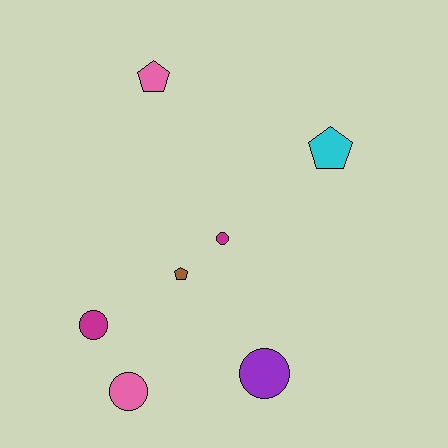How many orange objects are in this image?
There are no orange objects.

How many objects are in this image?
There are 7 objects.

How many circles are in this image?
There are 4 circles.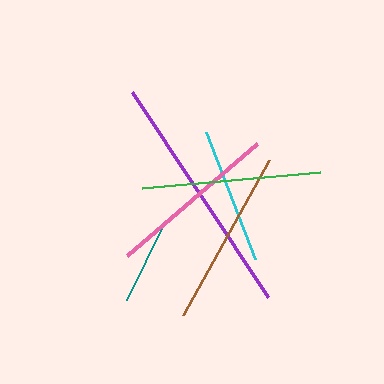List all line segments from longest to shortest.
From longest to shortest: purple, green, brown, pink, cyan, teal.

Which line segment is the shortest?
The teal line is the shortest at approximately 87 pixels.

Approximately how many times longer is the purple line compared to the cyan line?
The purple line is approximately 1.8 times the length of the cyan line.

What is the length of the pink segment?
The pink segment is approximately 172 pixels long.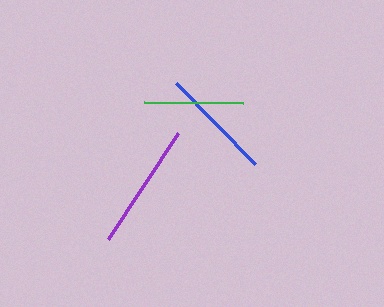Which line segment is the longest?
The purple line is the longest at approximately 127 pixels.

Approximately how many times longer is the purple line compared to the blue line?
The purple line is approximately 1.1 times the length of the blue line.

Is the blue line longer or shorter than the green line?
The blue line is longer than the green line.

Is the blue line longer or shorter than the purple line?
The purple line is longer than the blue line.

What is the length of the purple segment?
The purple segment is approximately 127 pixels long.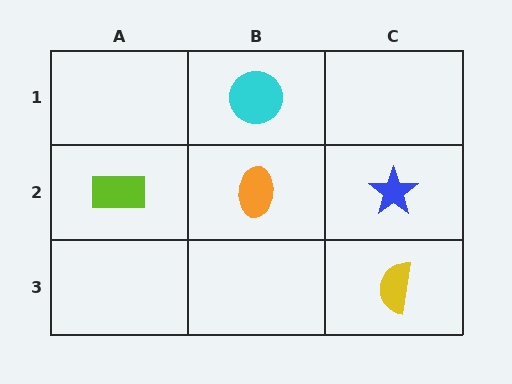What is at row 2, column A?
A lime rectangle.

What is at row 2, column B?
An orange ellipse.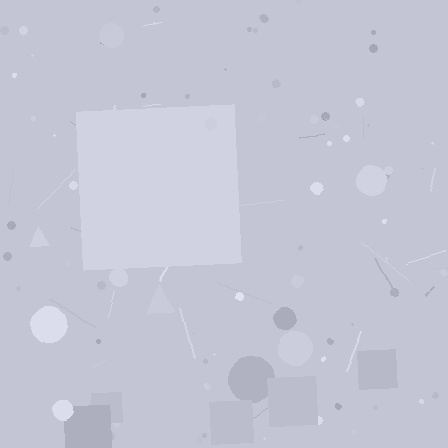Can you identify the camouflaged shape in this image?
The camouflaged shape is a square.